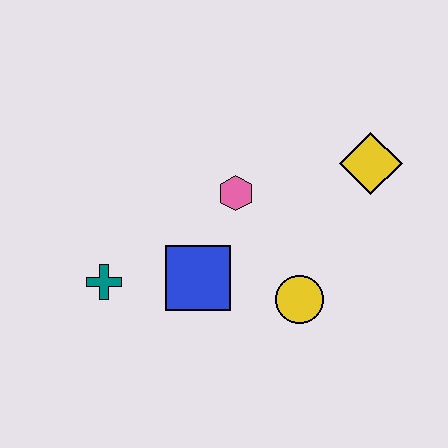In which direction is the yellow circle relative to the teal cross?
The yellow circle is to the right of the teal cross.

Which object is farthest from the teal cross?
The yellow diamond is farthest from the teal cross.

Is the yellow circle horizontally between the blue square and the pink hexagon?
No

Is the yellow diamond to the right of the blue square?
Yes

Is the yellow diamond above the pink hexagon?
Yes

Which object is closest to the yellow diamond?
The pink hexagon is closest to the yellow diamond.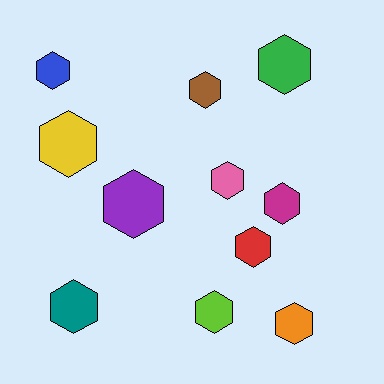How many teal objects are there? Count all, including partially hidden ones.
There is 1 teal object.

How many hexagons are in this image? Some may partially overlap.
There are 11 hexagons.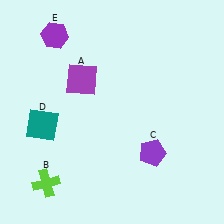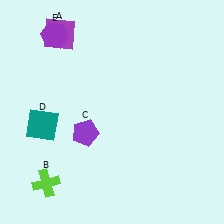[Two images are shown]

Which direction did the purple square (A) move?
The purple square (A) moved up.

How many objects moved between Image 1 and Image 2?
2 objects moved between the two images.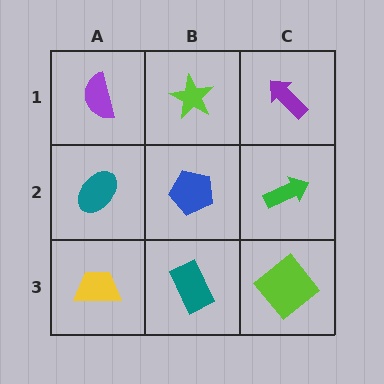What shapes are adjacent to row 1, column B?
A blue pentagon (row 2, column B), a purple semicircle (row 1, column A), a purple arrow (row 1, column C).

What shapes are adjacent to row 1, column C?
A green arrow (row 2, column C), a lime star (row 1, column B).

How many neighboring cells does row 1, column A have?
2.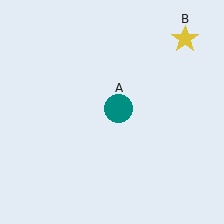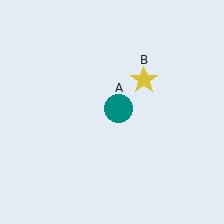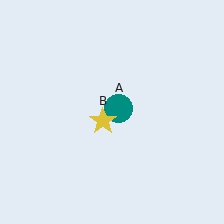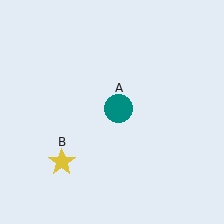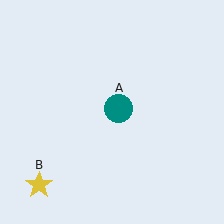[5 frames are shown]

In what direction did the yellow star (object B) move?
The yellow star (object B) moved down and to the left.